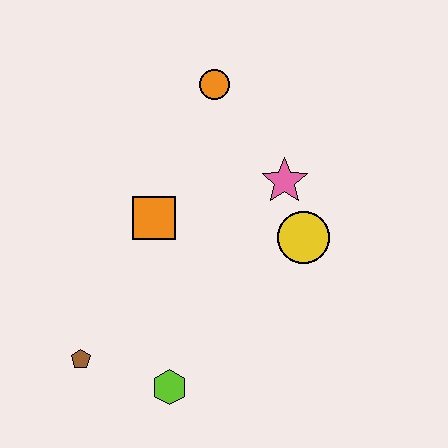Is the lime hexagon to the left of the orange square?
No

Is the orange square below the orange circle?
Yes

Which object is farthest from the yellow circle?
The brown pentagon is farthest from the yellow circle.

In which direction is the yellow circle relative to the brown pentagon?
The yellow circle is to the right of the brown pentagon.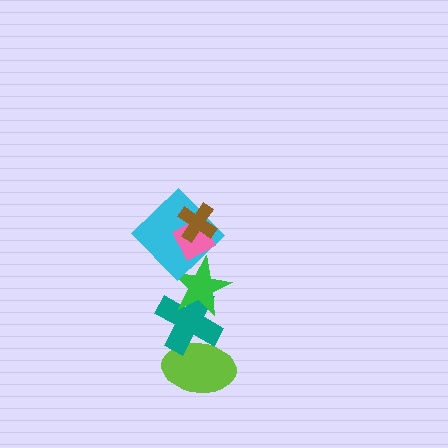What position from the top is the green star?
The green star is 4th from the top.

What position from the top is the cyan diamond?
The cyan diamond is 3rd from the top.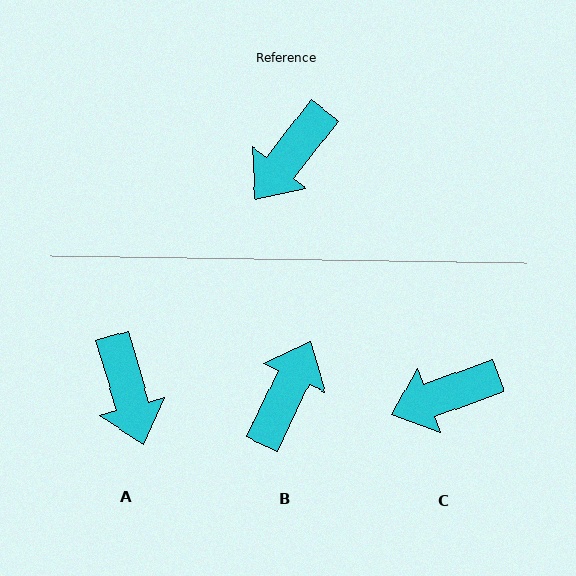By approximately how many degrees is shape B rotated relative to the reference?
Approximately 167 degrees clockwise.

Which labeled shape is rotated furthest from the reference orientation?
B, about 167 degrees away.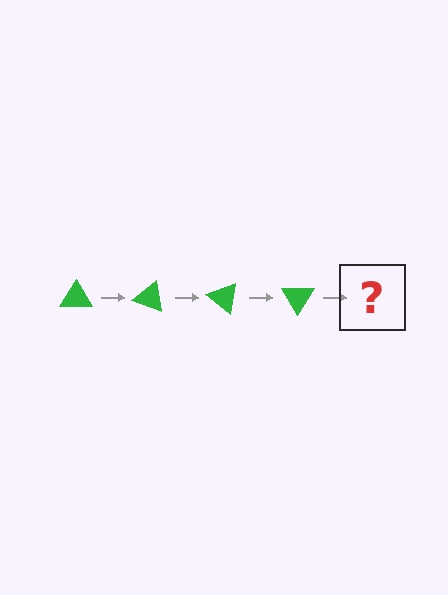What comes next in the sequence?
The next element should be a green triangle rotated 80 degrees.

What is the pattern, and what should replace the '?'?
The pattern is that the triangle rotates 20 degrees each step. The '?' should be a green triangle rotated 80 degrees.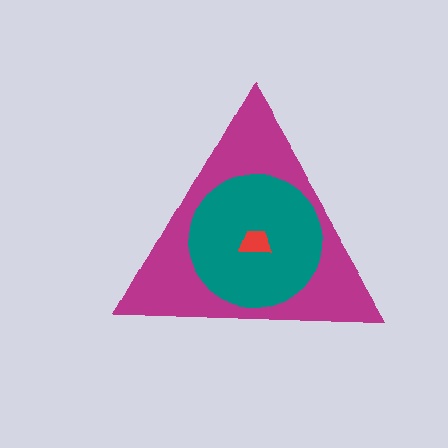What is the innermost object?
The red trapezoid.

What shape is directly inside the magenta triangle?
The teal circle.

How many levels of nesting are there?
3.